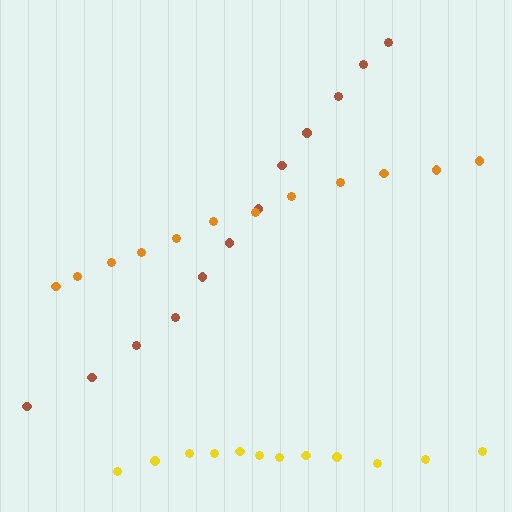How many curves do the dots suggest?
There are 3 distinct paths.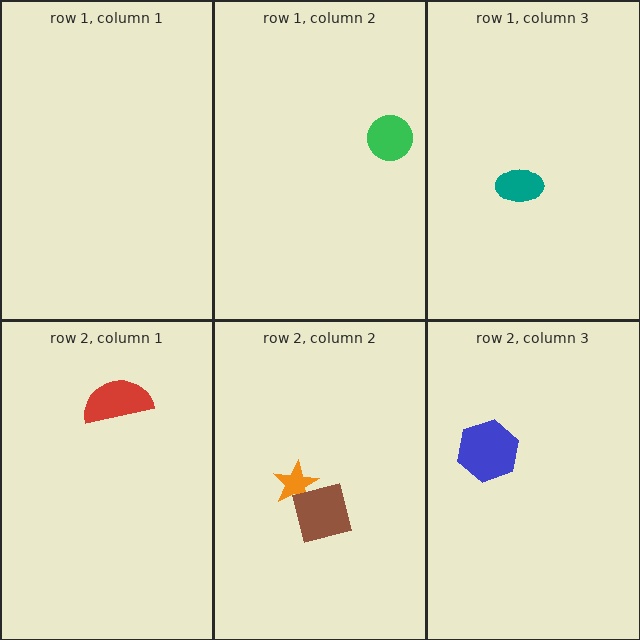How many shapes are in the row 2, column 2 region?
2.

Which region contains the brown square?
The row 2, column 2 region.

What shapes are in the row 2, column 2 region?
The orange star, the brown square.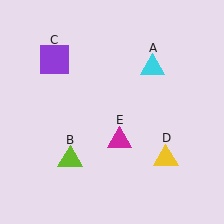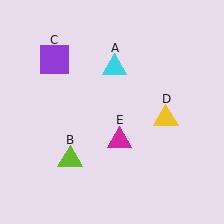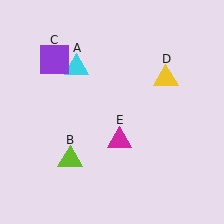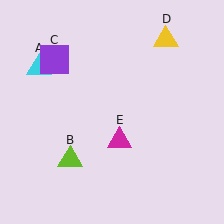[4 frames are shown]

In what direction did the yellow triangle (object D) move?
The yellow triangle (object D) moved up.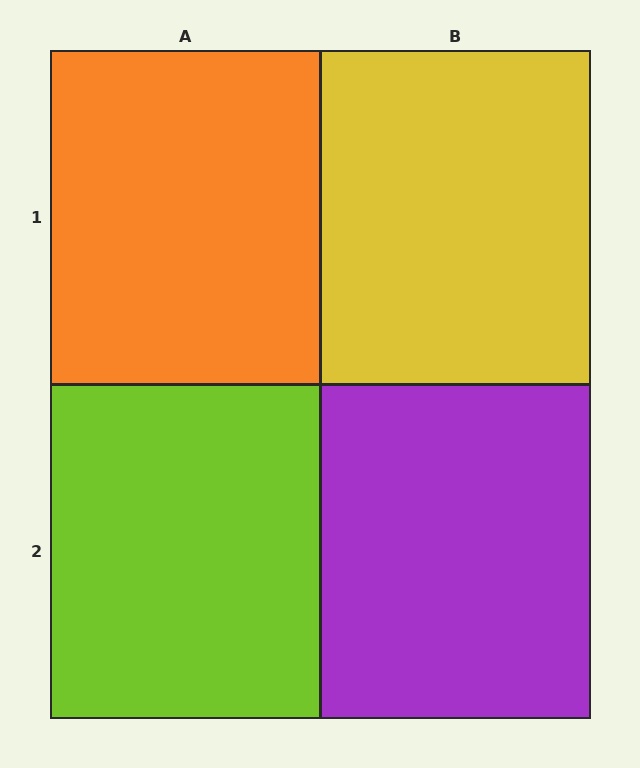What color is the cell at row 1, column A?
Orange.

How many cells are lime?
1 cell is lime.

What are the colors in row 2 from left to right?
Lime, purple.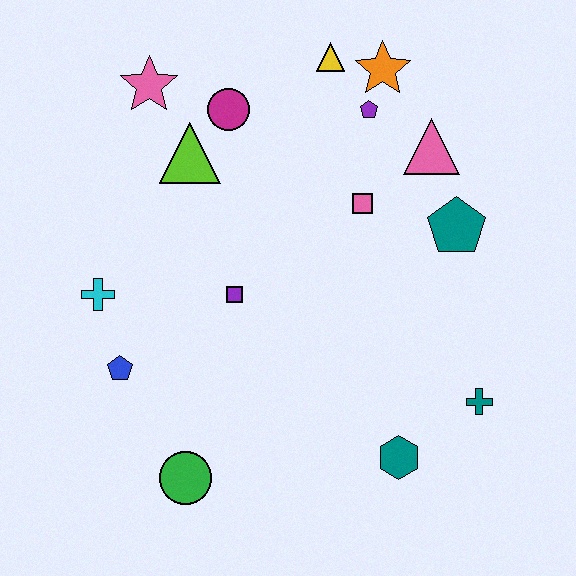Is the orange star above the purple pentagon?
Yes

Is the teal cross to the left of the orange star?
No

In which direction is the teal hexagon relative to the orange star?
The teal hexagon is below the orange star.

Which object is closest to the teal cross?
The teal hexagon is closest to the teal cross.